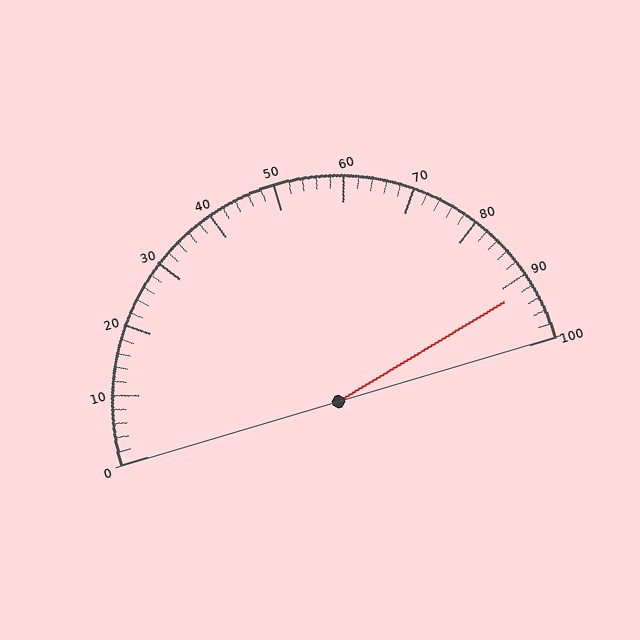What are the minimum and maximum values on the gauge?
The gauge ranges from 0 to 100.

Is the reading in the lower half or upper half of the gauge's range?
The reading is in the upper half of the range (0 to 100).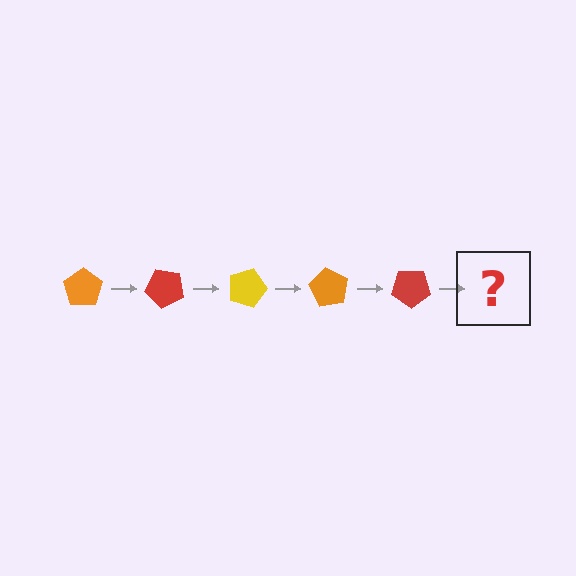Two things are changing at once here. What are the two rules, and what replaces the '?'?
The two rules are that it rotates 45 degrees each step and the color cycles through orange, red, and yellow. The '?' should be a yellow pentagon, rotated 225 degrees from the start.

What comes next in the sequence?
The next element should be a yellow pentagon, rotated 225 degrees from the start.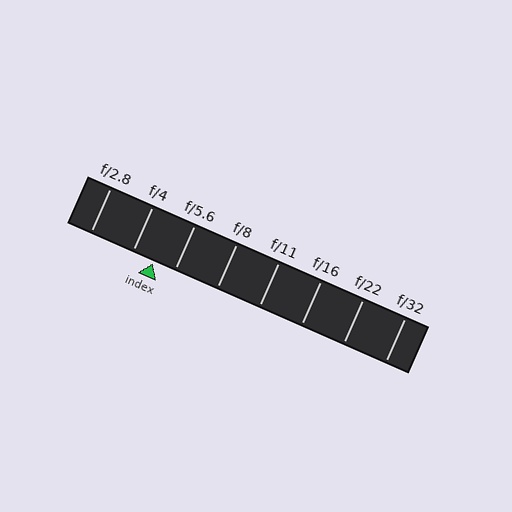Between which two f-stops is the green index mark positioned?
The index mark is between f/4 and f/5.6.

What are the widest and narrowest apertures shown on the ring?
The widest aperture shown is f/2.8 and the narrowest is f/32.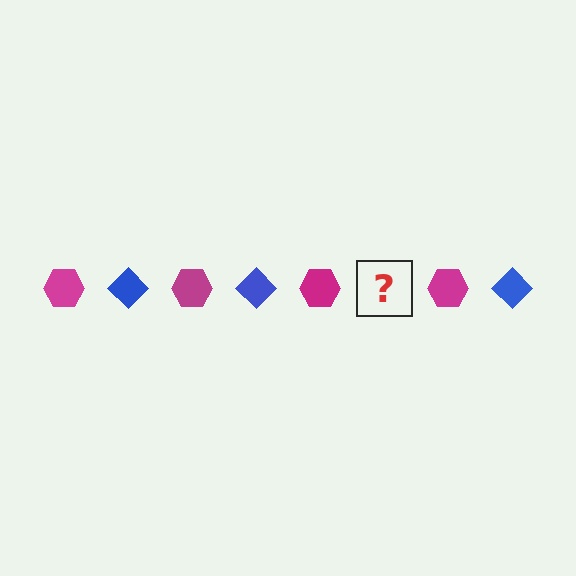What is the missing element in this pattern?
The missing element is a blue diamond.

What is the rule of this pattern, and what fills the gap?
The rule is that the pattern alternates between magenta hexagon and blue diamond. The gap should be filled with a blue diamond.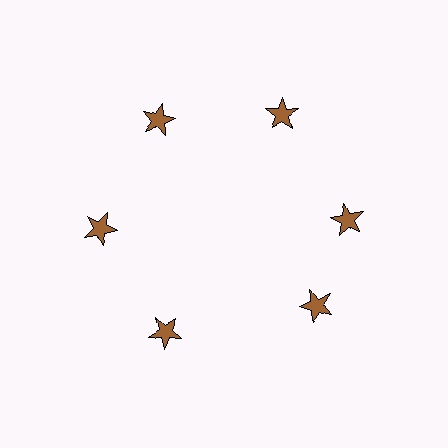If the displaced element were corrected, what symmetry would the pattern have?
It would have 6-fold rotational symmetry — the pattern would map onto itself every 60 degrees.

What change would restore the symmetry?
The symmetry would be restored by rotating it back into even spacing with its neighbors so that all 6 stars sit at equal angles and equal distance from the center.